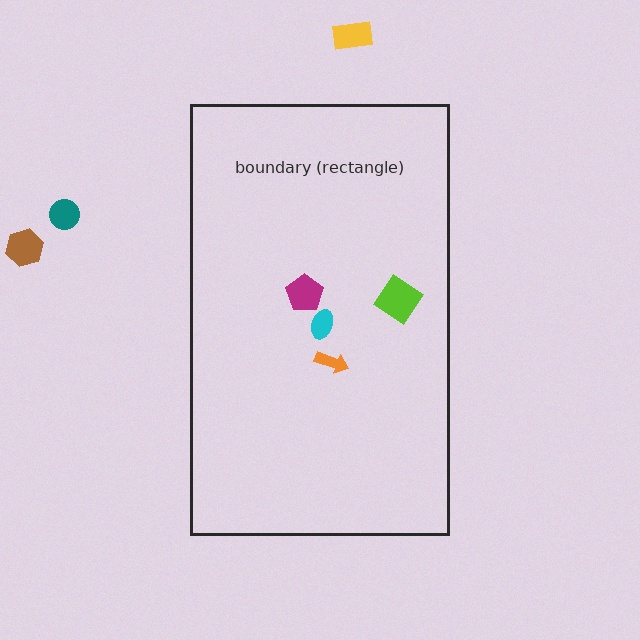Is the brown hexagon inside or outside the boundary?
Outside.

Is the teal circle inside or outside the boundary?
Outside.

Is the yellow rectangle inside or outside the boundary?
Outside.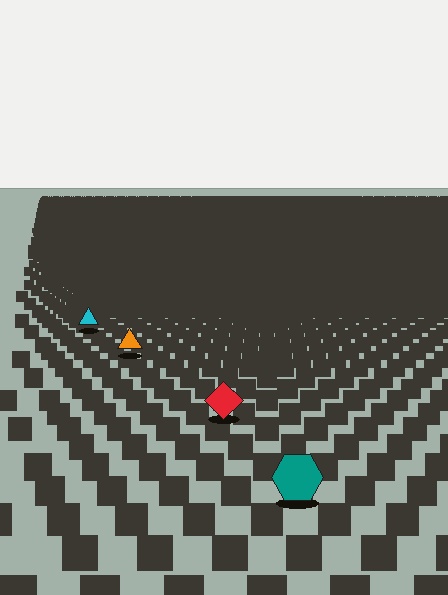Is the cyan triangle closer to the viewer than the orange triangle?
No. The orange triangle is closer — you can tell from the texture gradient: the ground texture is coarser near it.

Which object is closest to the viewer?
The teal hexagon is closest. The texture marks near it are larger and more spread out.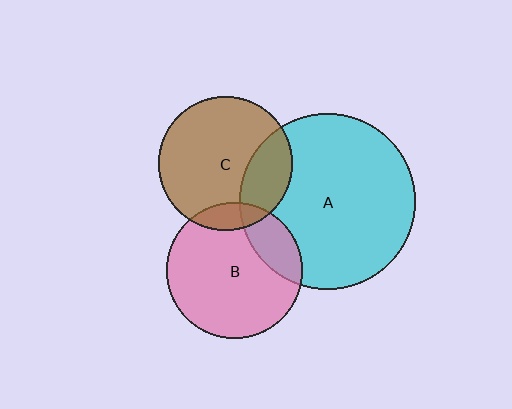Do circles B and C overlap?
Yes.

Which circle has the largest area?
Circle A (cyan).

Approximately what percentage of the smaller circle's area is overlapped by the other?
Approximately 10%.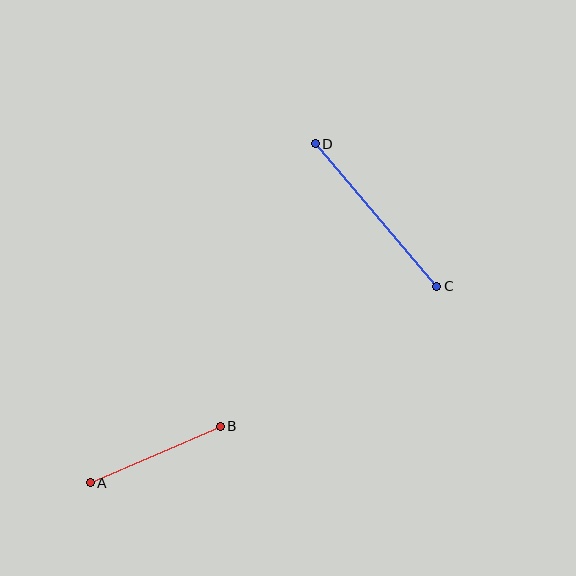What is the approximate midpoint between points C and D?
The midpoint is at approximately (376, 215) pixels.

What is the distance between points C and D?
The distance is approximately 187 pixels.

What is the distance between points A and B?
The distance is approximately 142 pixels.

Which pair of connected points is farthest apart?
Points C and D are farthest apart.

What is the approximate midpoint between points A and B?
The midpoint is at approximately (155, 454) pixels.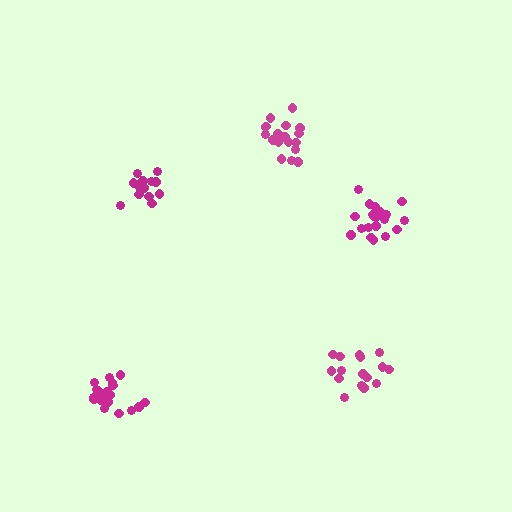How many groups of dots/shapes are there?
There are 5 groups.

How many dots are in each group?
Group 1: 20 dots, Group 2: 20 dots, Group 3: 14 dots, Group 4: 16 dots, Group 5: 20 dots (90 total).